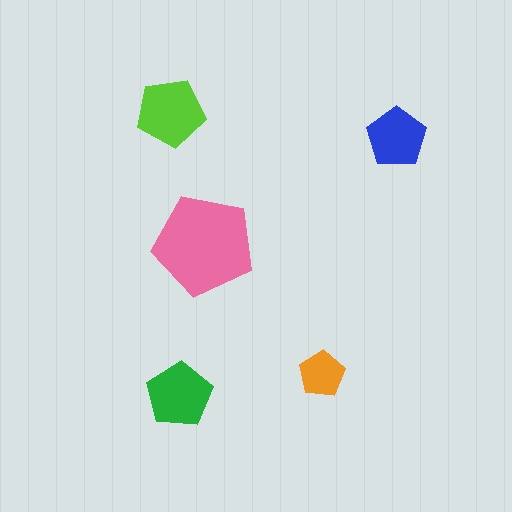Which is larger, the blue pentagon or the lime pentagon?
The lime one.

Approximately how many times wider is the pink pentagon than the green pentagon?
About 1.5 times wider.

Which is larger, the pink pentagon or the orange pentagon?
The pink one.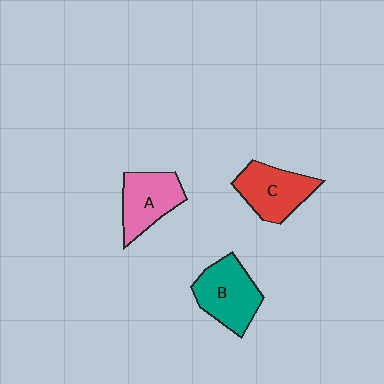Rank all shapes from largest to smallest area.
From largest to smallest: B (teal), C (red), A (pink).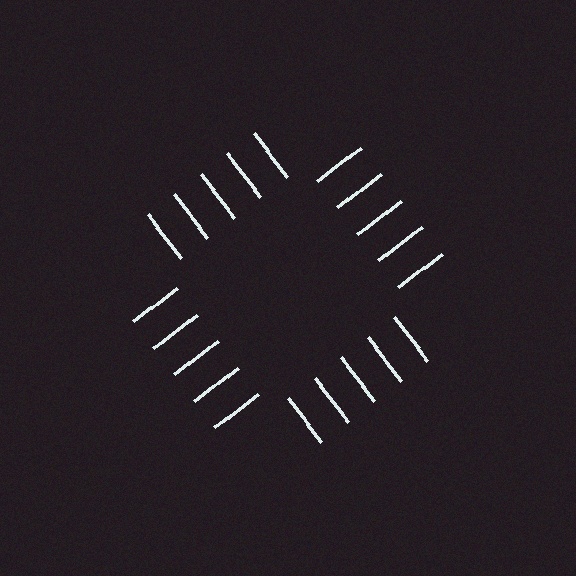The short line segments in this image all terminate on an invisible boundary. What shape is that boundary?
An illusory square — the line segments terminate on its edges but no continuous stroke is drawn.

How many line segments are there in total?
20 — 5 along each of the 4 edges.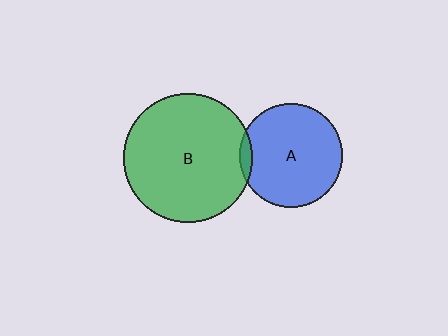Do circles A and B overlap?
Yes.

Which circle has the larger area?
Circle B (green).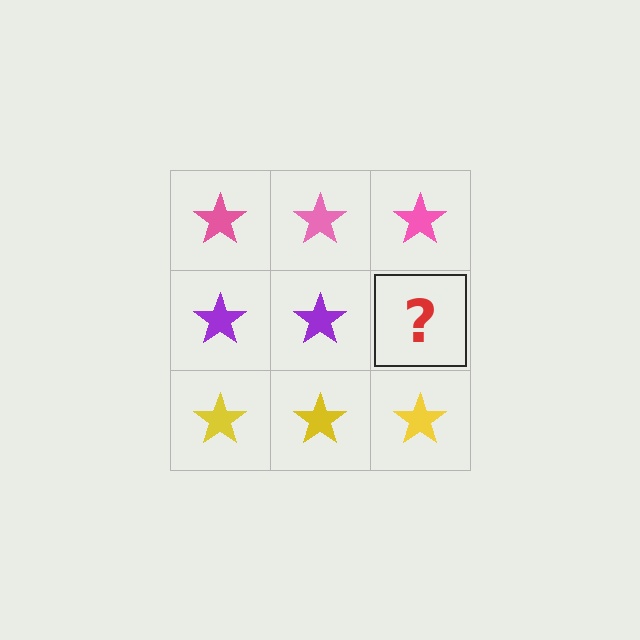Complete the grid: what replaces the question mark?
The question mark should be replaced with a purple star.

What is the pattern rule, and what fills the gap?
The rule is that each row has a consistent color. The gap should be filled with a purple star.